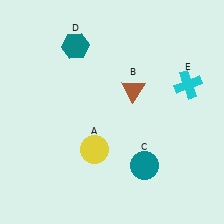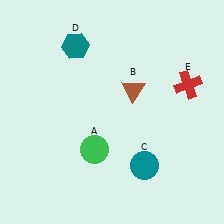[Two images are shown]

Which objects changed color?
A changed from yellow to green. E changed from cyan to red.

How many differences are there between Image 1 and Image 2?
There are 2 differences between the two images.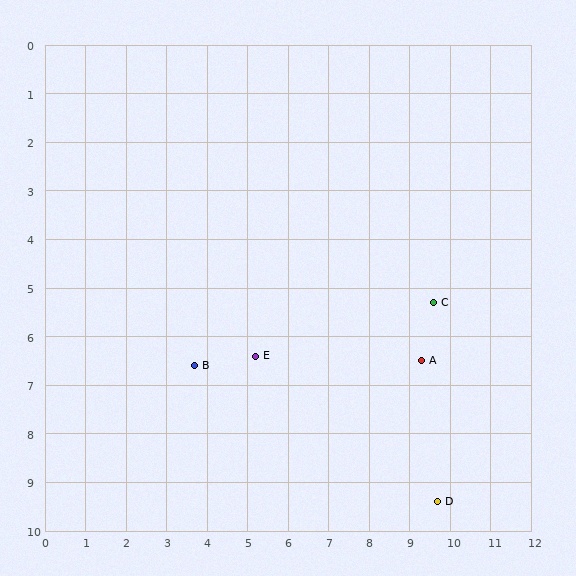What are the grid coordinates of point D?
Point D is at approximately (9.7, 9.4).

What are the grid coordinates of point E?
Point E is at approximately (5.2, 6.4).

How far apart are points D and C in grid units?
Points D and C are about 4.1 grid units apart.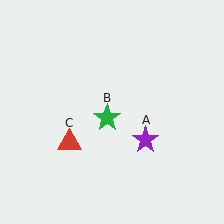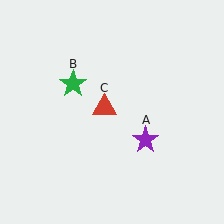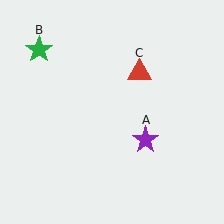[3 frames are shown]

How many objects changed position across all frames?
2 objects changed position: green star (object B), red triangle (object C).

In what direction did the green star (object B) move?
The green star (object B) moved up and to the left.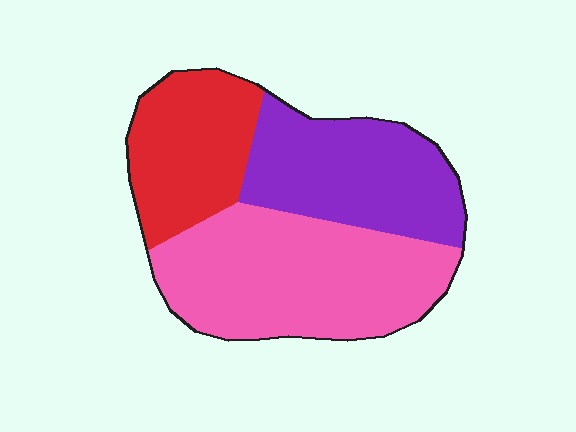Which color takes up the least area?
Red, at roughly 25%.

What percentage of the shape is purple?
Purple takes up about one third (1/3) of the shape.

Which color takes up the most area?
Pink, at roughly 45%.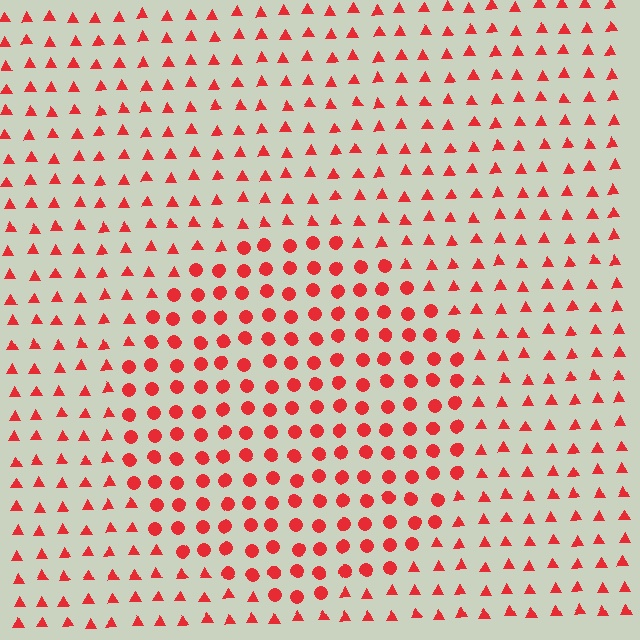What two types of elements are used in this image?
The image uses circles inside the circle region and triangles outside it.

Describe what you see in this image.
The image is filled with small red elements arranged in a uniform grid. A circle-shaped region contains circles, while the surrounding area contains triangles. The boundary is defined purely by the change in element shape.